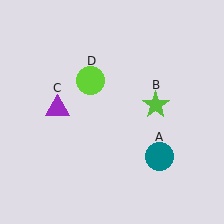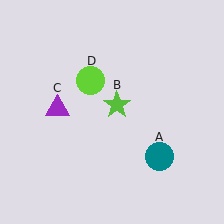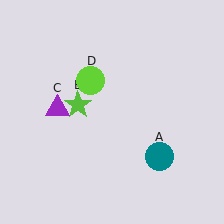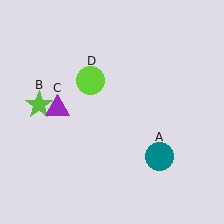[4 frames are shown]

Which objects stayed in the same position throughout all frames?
Teal circle (object A) and purple triangle (object C) and lime circle (object D) remained stationary.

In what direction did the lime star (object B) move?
The lime star (object B) moved left.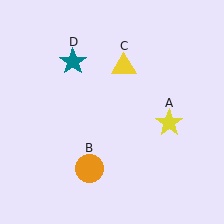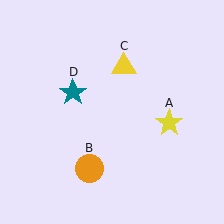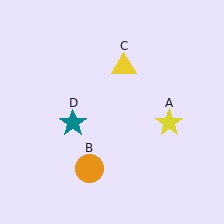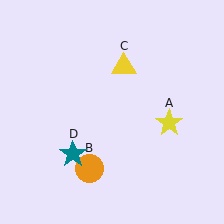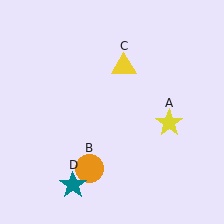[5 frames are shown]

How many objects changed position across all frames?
1 object changed position: teal star (object D).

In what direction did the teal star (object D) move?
The teal star (object D) moved down.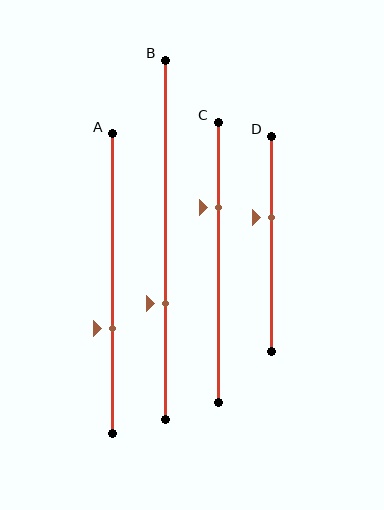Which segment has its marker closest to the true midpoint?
Segment D has its marker closest to the true midpoint.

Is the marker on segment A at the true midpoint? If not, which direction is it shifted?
No, the marker on segment A is shifted downward by about 15% of the segment length.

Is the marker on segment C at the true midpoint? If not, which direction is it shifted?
No, the marker on segment C is shifted upward by about 19% of the segment length.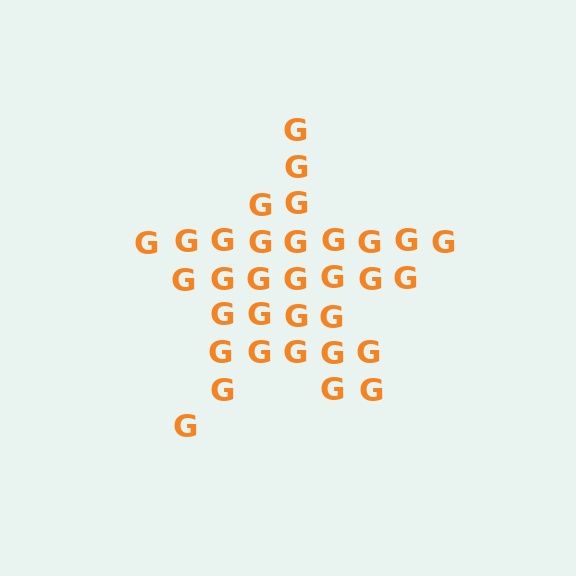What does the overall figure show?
The overall figure shows a star.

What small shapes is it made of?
It is made of small letter G's.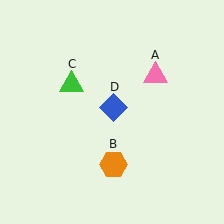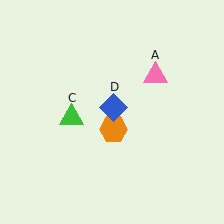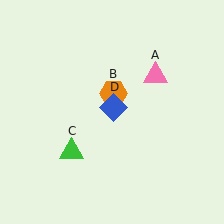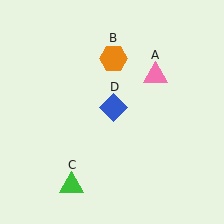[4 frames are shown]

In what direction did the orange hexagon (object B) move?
The orange hexagon (object B) moved up.